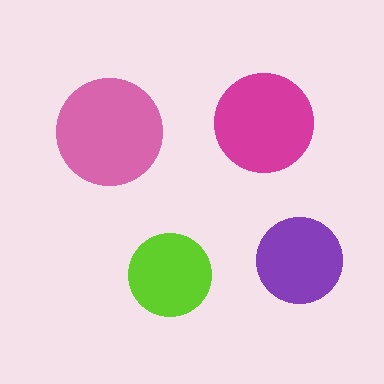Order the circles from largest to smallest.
the pink one, the magenta one, the purple one, the lime one.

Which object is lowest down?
The lime circle is bottommost.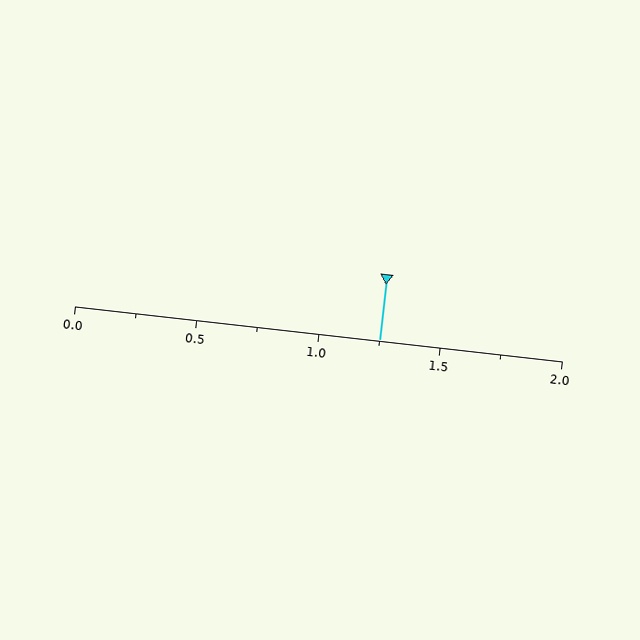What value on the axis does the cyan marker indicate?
The marker indicates approximately 1.25.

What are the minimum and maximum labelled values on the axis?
The axis runs from 0.0 to 2.0.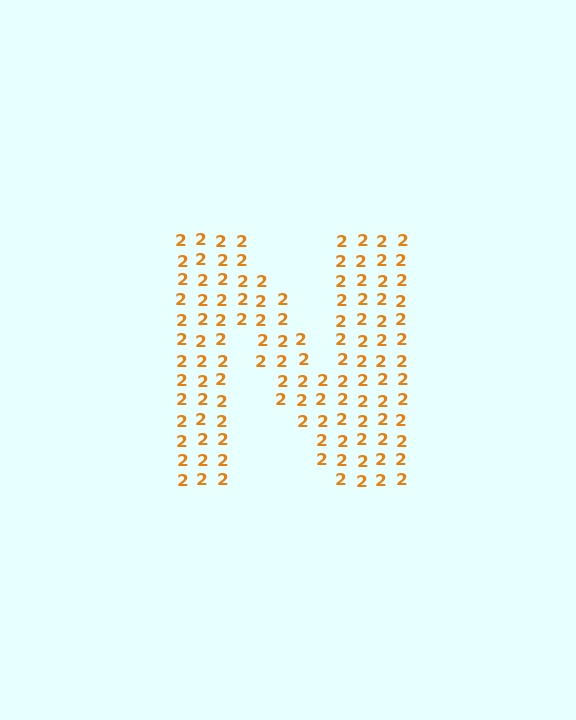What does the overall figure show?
The overall figure shows the letter N.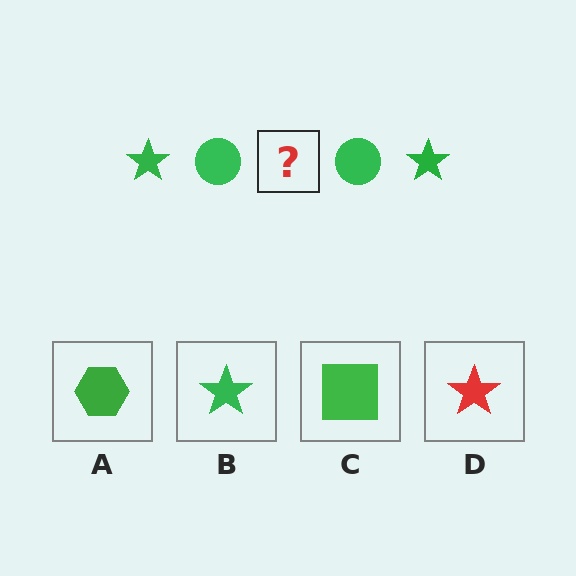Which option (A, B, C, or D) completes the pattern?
B.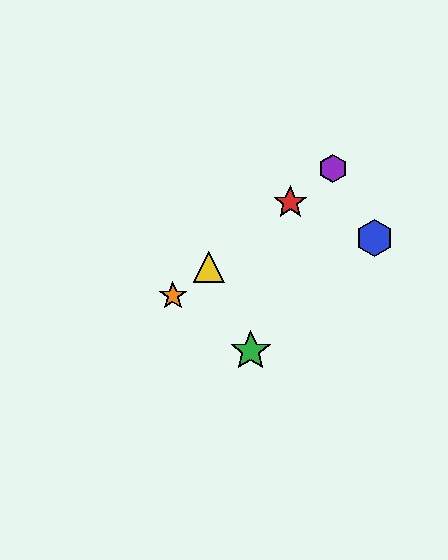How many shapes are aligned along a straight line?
4 shapes (the red star, the yellow triangle, the purple hexagon, the orange star) are aligned along a straight line.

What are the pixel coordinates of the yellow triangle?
The yellow triangle is at (209, 267).